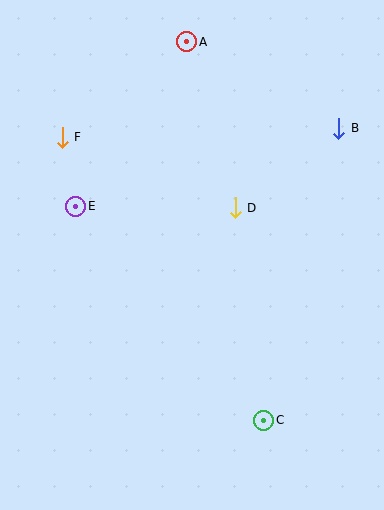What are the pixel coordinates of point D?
Point D is at (235, 208).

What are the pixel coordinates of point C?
Point C is at (264, 420).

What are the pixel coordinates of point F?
Point F is at (62, 137).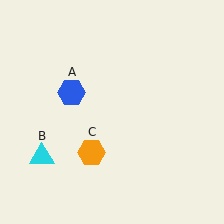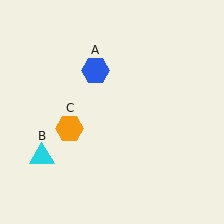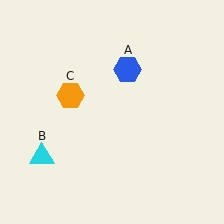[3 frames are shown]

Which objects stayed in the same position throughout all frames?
Cyan triangle (object B) remained stationary.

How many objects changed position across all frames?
2 objects changed position: blue hexagon (object A), orange hexagon (object C).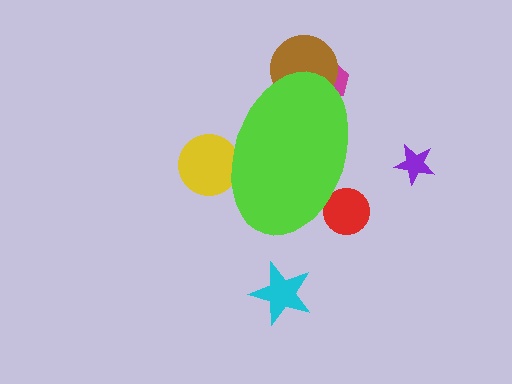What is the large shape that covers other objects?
A lime ellipse.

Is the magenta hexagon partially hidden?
Yes, the magenta hexagon is partially hidden behind the lime ellipse.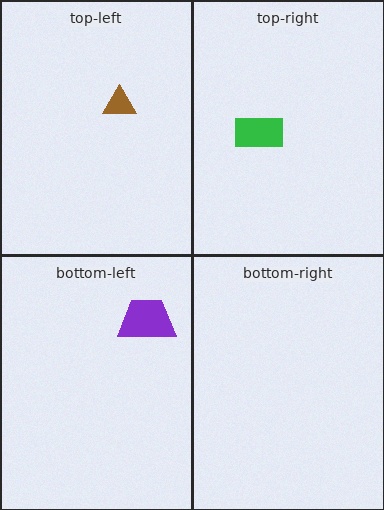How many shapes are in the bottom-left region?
1.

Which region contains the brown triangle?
The top-left region.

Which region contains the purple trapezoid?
The bottom-left region.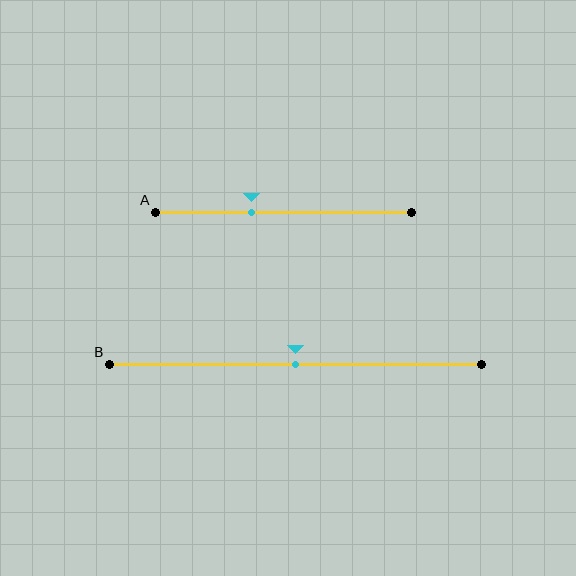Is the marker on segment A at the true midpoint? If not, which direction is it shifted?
No, the marker on segment A is shifted to the left by about 12% of the segment length.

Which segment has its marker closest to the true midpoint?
Segment B has its marker closest to the true midpoint.